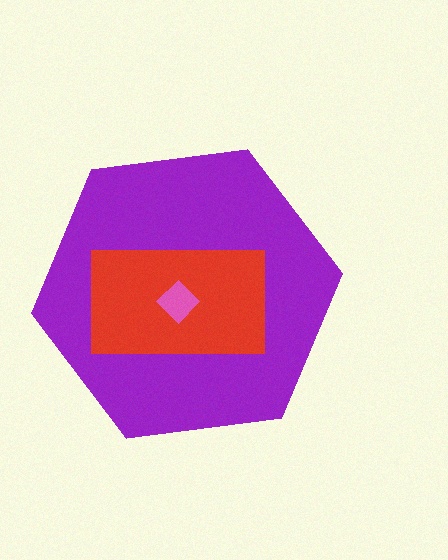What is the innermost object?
The pink diamond.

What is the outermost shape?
The purple hexagon.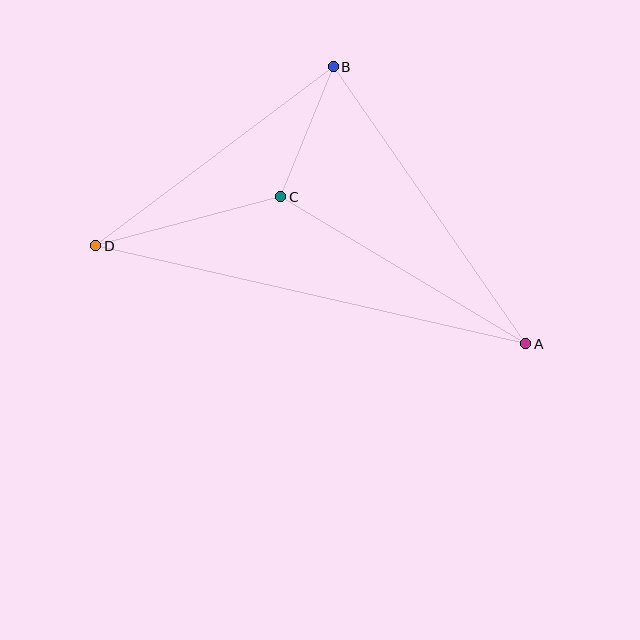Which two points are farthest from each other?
Points A and D are farthest from each other.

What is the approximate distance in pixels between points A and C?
The distance between A and C is approximately 286 pixels.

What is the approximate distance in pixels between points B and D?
The distance between B and D is approximately 297 pixels.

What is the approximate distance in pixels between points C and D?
The distance between C and D is approximately 191 pixels.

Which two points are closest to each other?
Points B and C are closest to each other.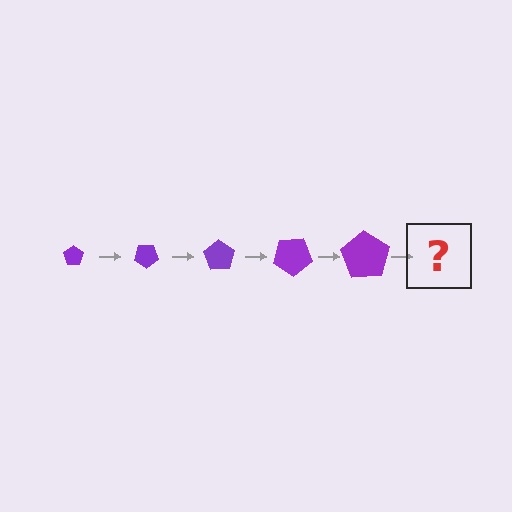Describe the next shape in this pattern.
It should be a pentagon, larger than the previous one and rotated 175 degrees from the start.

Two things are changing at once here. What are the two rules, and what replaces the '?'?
The two rules are that the pentagon grows larger each step and it rotates 35 degrees each step. The '?' should be a pentagon, larger than the previous one and rotated 175 degrees from the start.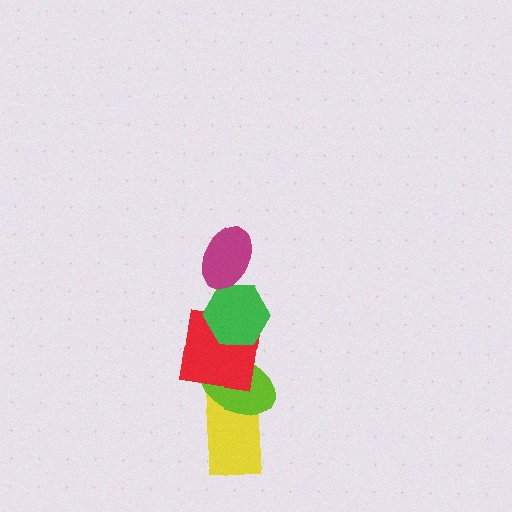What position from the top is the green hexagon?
The green hexagon is 2nd from the top.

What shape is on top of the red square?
The green hexagon is on top of the red square.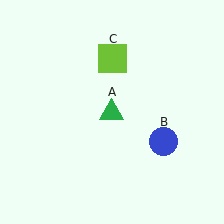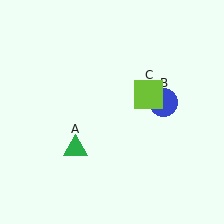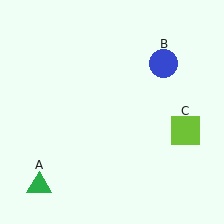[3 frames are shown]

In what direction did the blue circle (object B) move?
The blue circle (object B) moved up.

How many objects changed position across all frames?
3 objects changed position: green triangle (object A), blue circle (object B), lime square (object C).